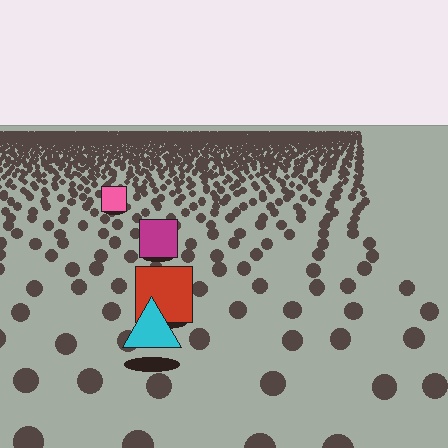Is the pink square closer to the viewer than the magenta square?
No. The magenta square is closer — you can tell from the texture gradient: the ground texture is coarser near it.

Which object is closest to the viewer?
The cyan triangle is closest. The texture marks near it are larger and more spread out.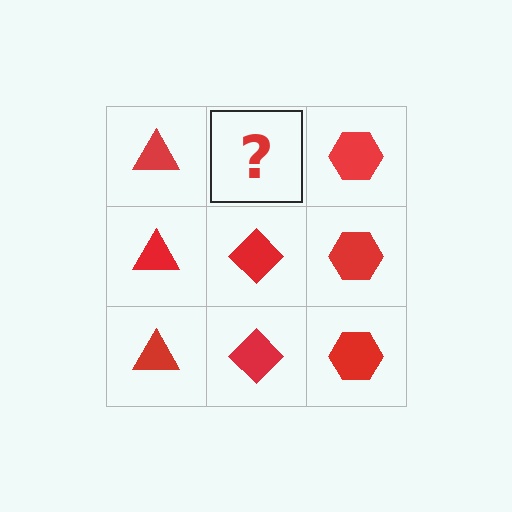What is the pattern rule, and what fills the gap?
The rule is that each column has a consistent shape. The gap should be filled with a red diamond.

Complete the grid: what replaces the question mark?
The question mark should be replaced with a red diamond.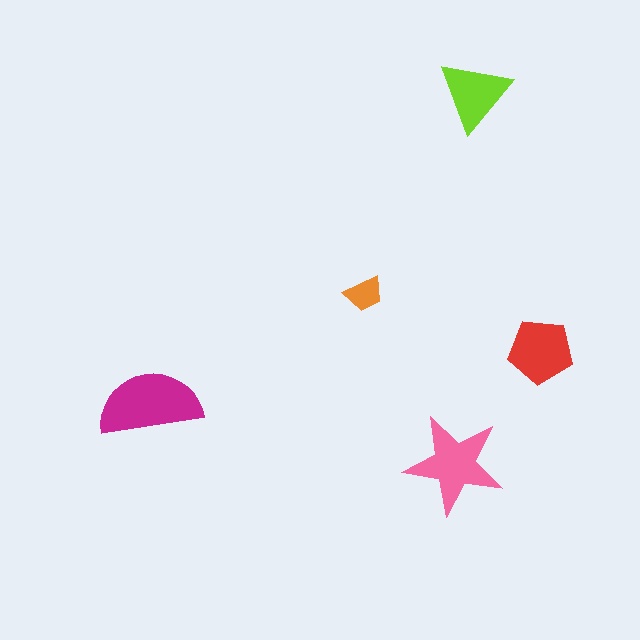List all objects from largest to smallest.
The magenta semicircle, the pink star, the red pentagon, the lime triangle, the orange trapezoid.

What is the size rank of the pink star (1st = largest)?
2nd.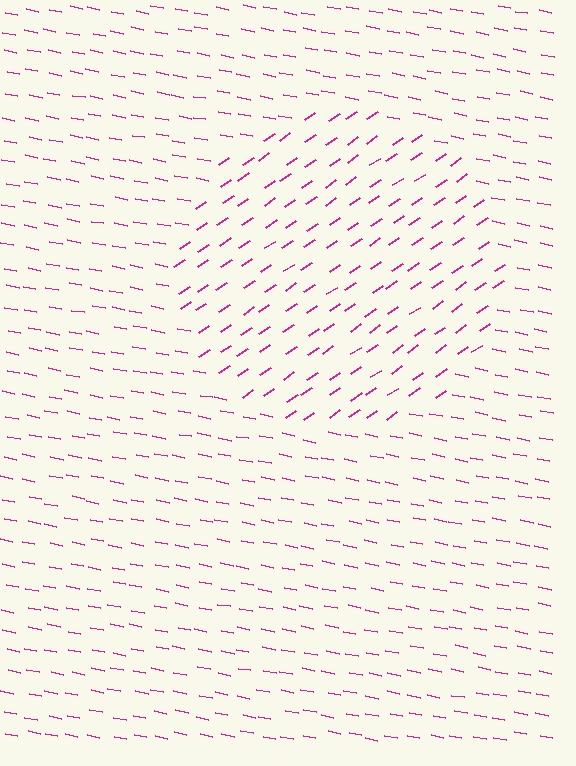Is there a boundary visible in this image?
Yes, there is a texture boundary formed by a change in line orientation.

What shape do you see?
I see a circle.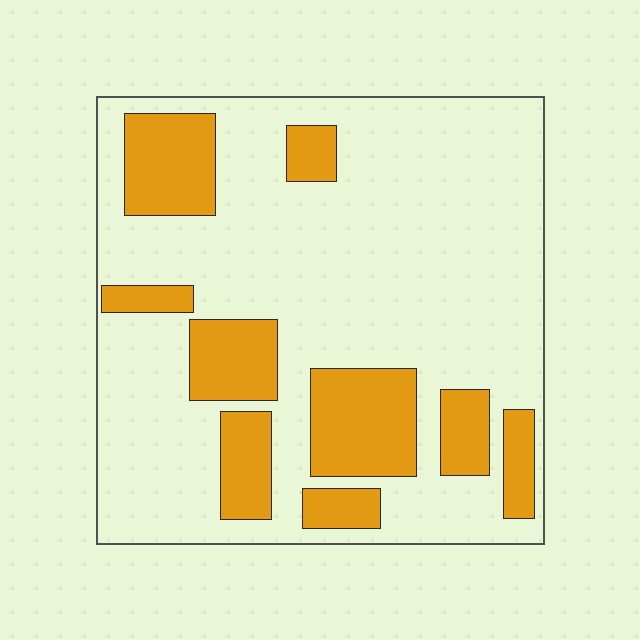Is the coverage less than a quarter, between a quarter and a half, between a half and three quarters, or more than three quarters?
Between a quarter and a half.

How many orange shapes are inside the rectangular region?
9.